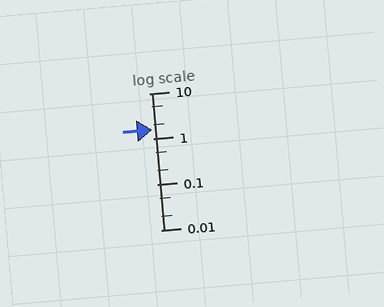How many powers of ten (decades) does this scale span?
The scale spans 3 decades, from 0.01 to 10.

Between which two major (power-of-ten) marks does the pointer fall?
The pointer is between 1 and 10.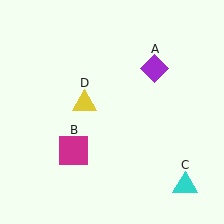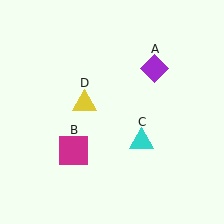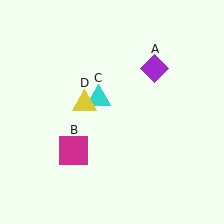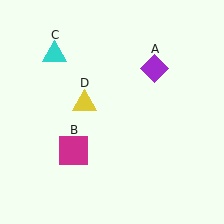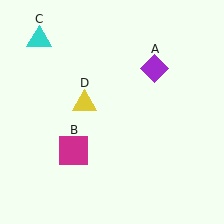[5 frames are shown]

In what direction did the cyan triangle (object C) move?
The cyan triangle (object C) moved up and to the left.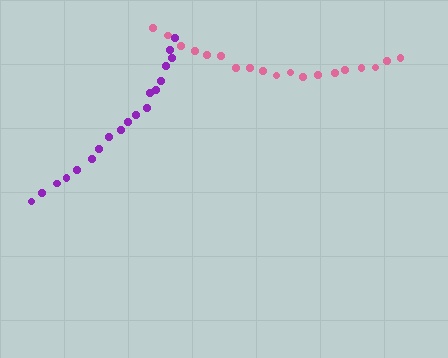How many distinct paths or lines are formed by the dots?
There are 2 distinct paths.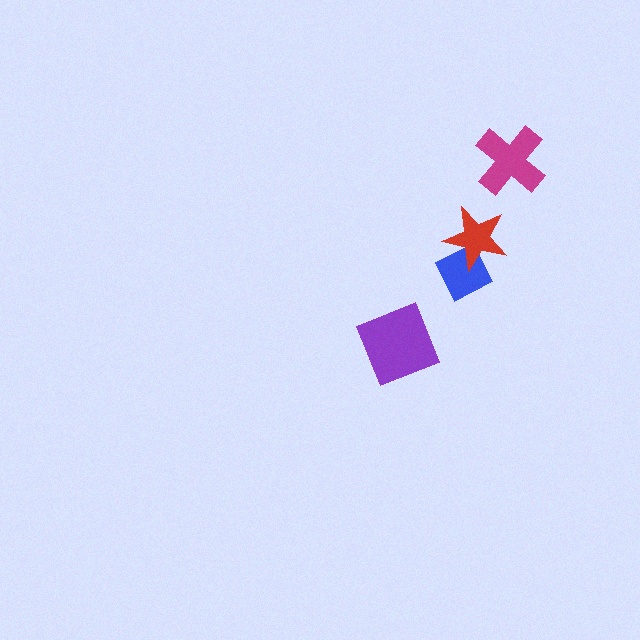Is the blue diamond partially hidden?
Yes, it is partially covered by another shape.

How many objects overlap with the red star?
1 object overlaps with the red star.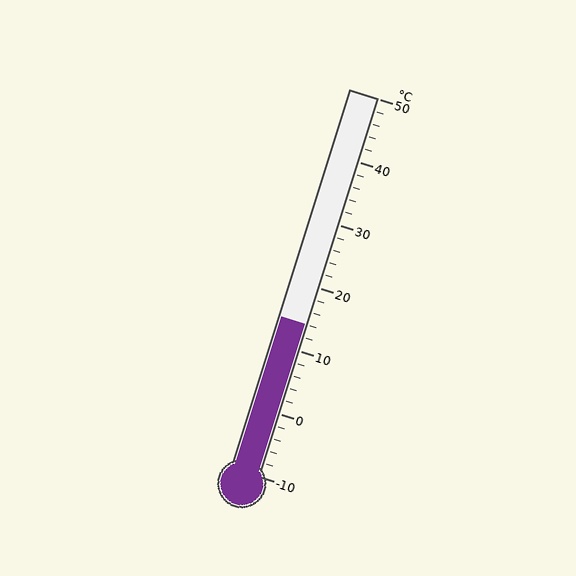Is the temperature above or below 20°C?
The temperature is below 20°C.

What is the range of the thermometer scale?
The thermometer scale ranges from -10°C to 50°C.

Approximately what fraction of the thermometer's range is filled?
The thermometer is filled to approximately 40% of its range.